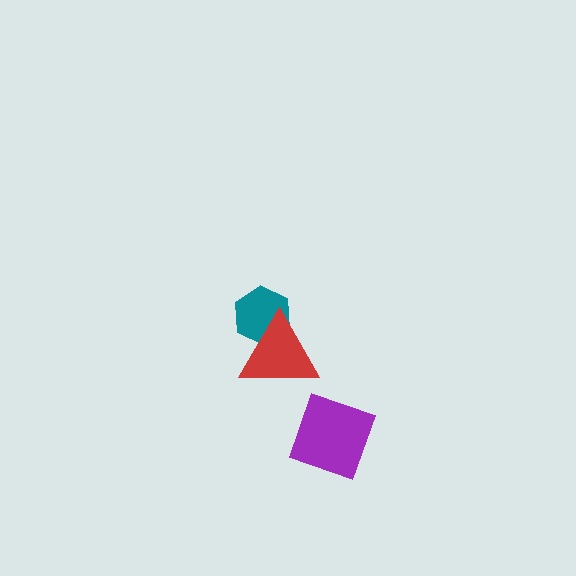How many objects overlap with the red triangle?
1 object overlaps with the red triangle.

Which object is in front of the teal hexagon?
The red triangle is in front of the teal hexagon.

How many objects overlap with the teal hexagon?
1 object overlaps with the teal hexagon.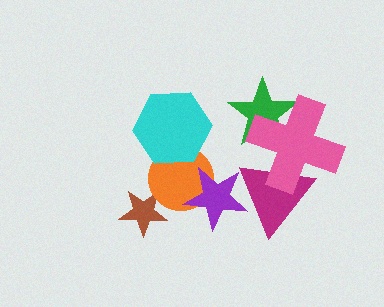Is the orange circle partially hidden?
Yes, it is partially covered by another shape.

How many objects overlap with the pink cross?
2 objects overlap with the pink cross.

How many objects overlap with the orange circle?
3 objects overlap with the orange circle.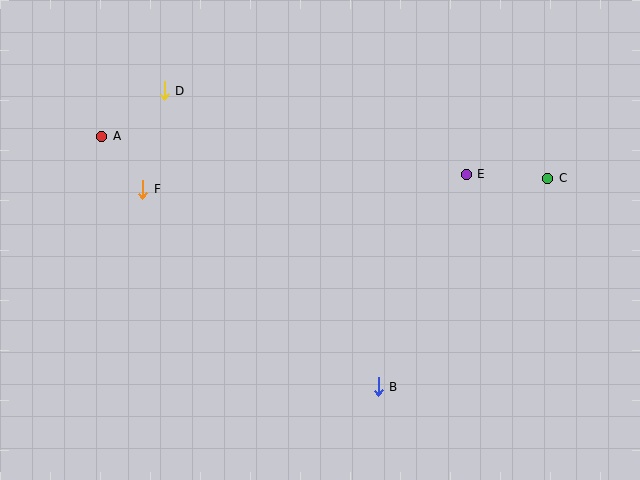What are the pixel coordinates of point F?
Point F is at (143, 189).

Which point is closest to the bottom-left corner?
Point F is closest to the bottom-left corner.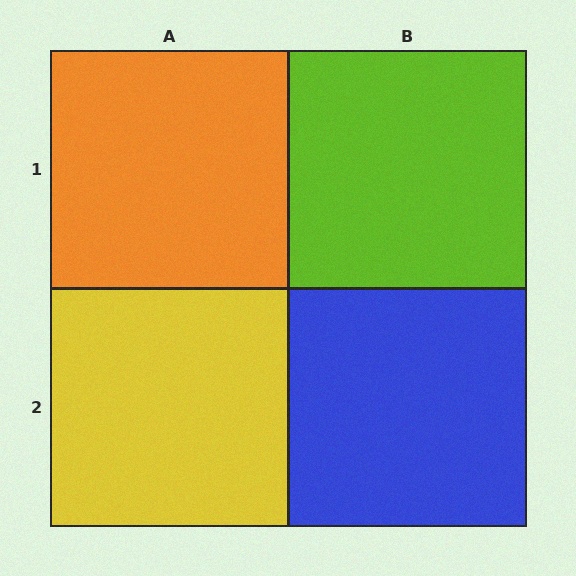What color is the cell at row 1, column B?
Lime.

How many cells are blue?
1 cell is blue.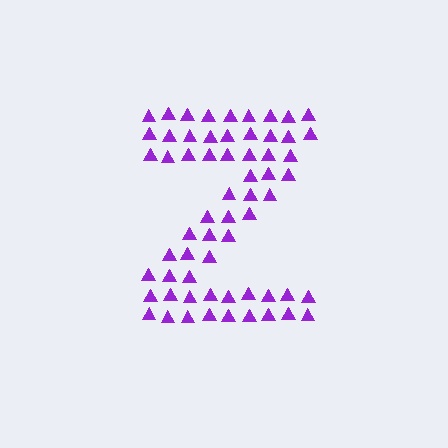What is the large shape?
The large shape is the letter Z.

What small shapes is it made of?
It is made of small triangles.